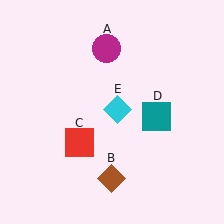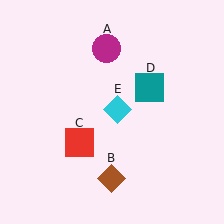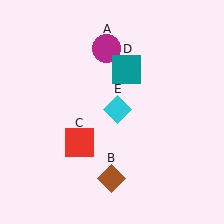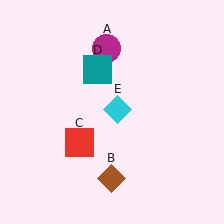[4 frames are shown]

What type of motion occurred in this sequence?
The teal square (object D) rotated counterclockwise around the center of the scene.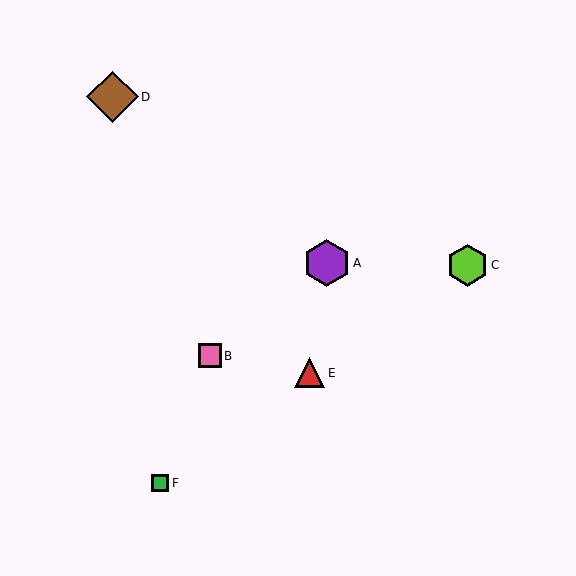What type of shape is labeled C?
Shape C is a lime hexagon.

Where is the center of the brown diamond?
The center of the brown diamond is at (112, 97).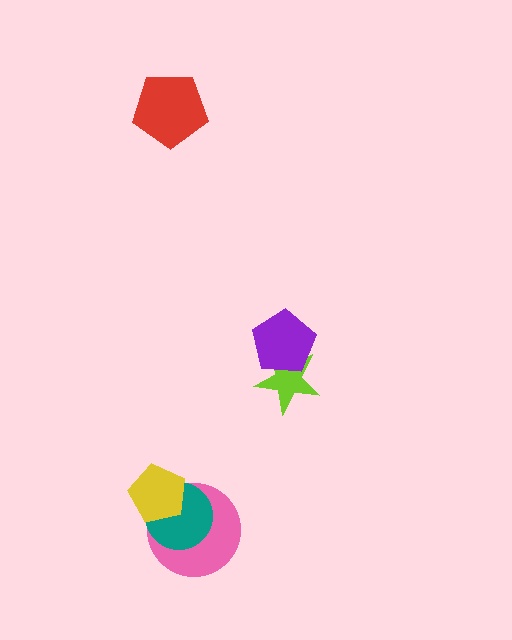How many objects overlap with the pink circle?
2 objects overlap with the pink circle.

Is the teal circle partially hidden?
Yes, it is partially covered by another shape.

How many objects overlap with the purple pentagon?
1 object overlaps with the purple pentagon.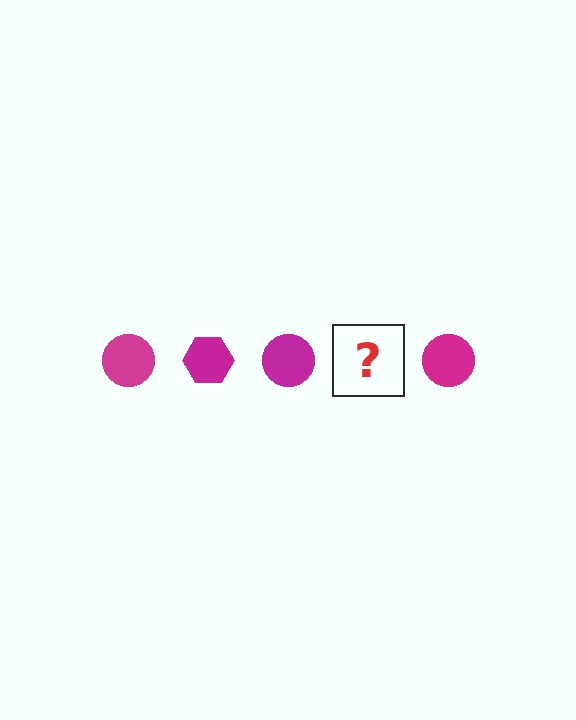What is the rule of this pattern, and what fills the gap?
The rule is that the pattern cycles through circle, hexagon shapes in magenta. The gap should be filled with a magenta hexagon.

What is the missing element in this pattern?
The missing element is a magenta hexagon.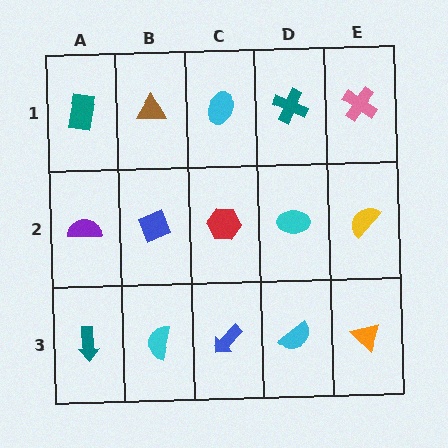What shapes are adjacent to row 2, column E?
A pink cross (row 1, column E), an orange triangle (row 3, column E), a cyan ellipse (row 2, column D).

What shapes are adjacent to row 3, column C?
A red hexagon (row 2, column C), a cyan semicircle (row 3, column B), a cyan semicircle (row 3, column D).